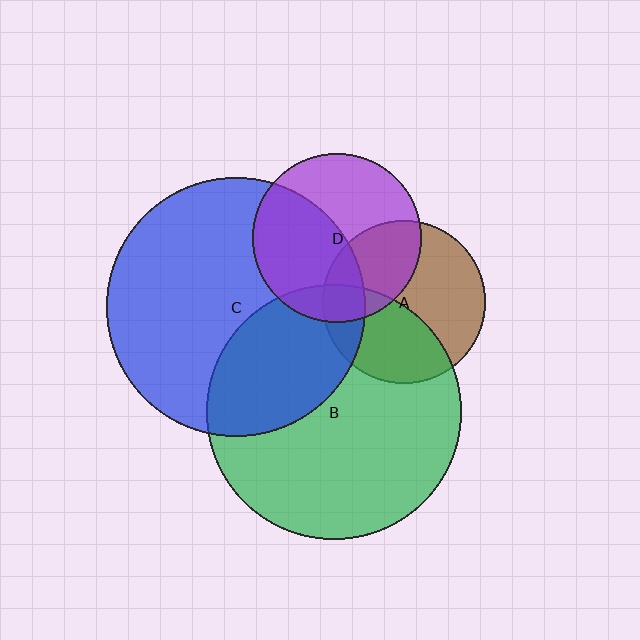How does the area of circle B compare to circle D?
Approximately 2.3 times.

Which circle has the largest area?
Circle C (blue).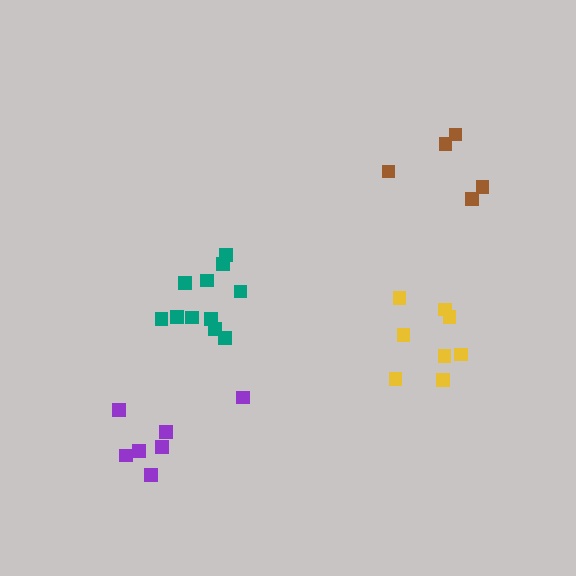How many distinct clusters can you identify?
There are 4 distinct clusters.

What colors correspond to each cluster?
The clusters are colored: purple, yellow, brown, teal.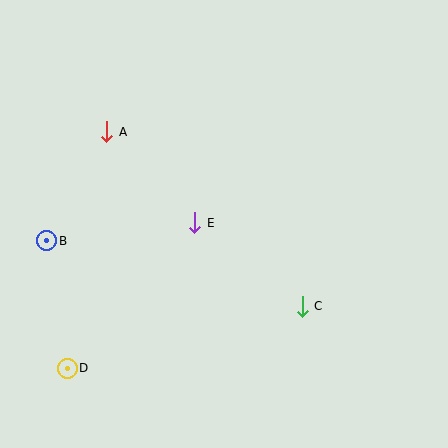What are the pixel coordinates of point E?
Point E is at (195, 223).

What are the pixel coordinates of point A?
Point A is at (107, 132).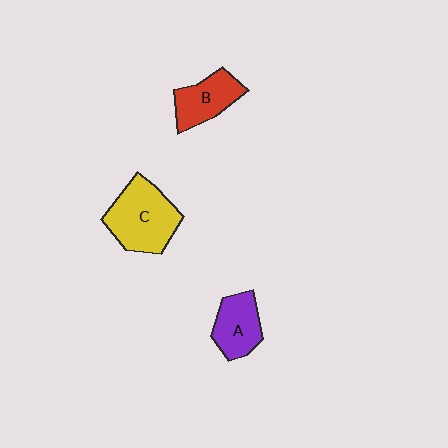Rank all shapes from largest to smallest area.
From largest to smallest: C (yellow), B (red), A (purple).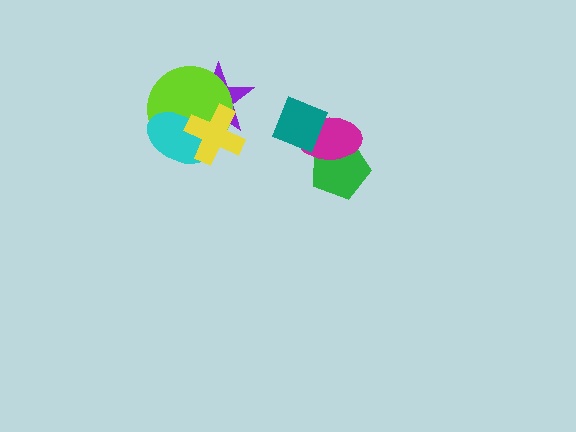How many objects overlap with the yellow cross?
3 objects overlap with the yellow cross.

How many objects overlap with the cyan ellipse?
3 objects overlap with the cyan ellipse.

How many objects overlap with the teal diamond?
1 object overlaps with the teal diamond.